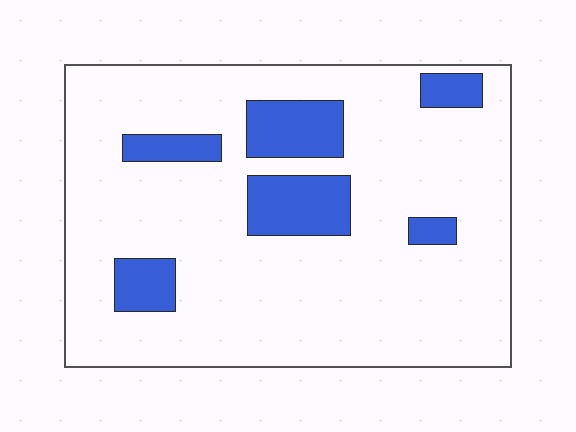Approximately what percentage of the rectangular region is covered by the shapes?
Approximately 15%.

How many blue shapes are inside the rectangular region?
6.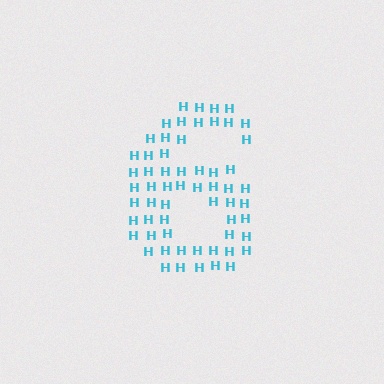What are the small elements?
The small elements are letter H's.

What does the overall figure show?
The overall figure shows the digit 6.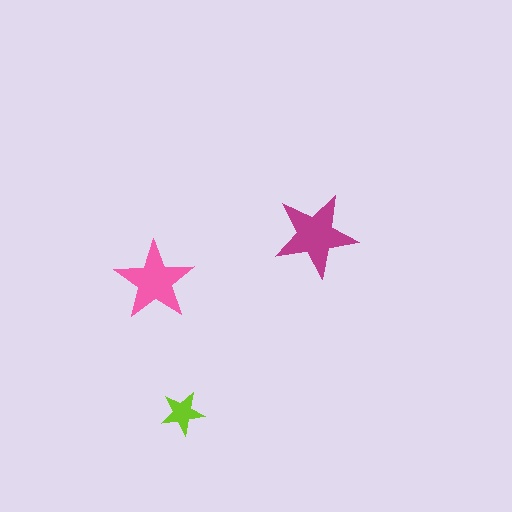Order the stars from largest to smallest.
the magenta one, the pink one, the lime one.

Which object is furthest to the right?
The magenta star is rightmost.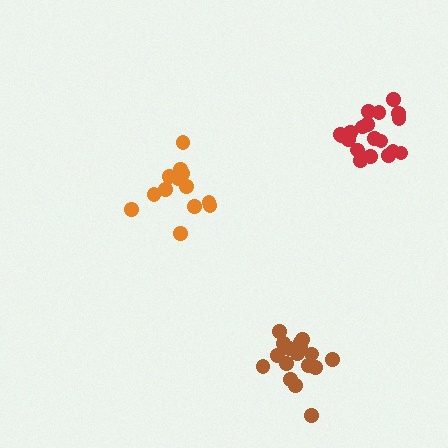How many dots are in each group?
Group 1: 19 dots, Group 2: 13 dots, Group 3: 17 dots (49 total).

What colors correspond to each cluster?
The clusters are colored: red, orange, brown.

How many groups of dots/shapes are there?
There are 3 groups.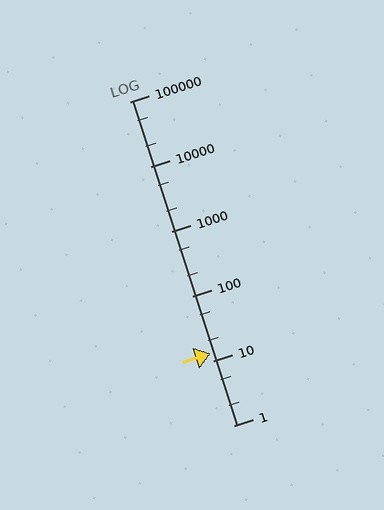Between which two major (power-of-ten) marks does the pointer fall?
The pointer is between 10 and 100.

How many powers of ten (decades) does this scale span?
The scale spans 5 decades, from 1 to 100000.